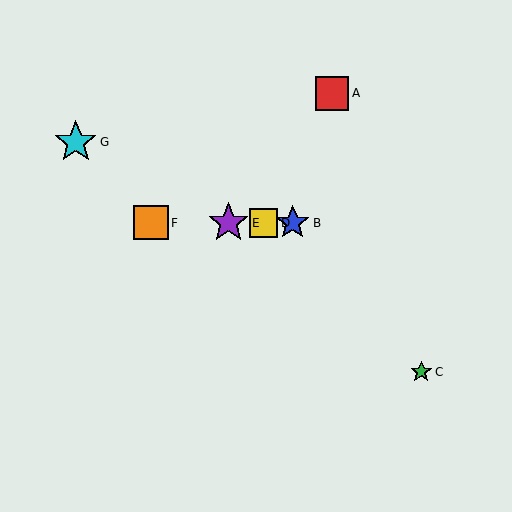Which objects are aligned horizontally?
Objects B, D, E, F are aligned horizontally.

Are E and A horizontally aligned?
No, E is at y≈223 and A is at y≈93.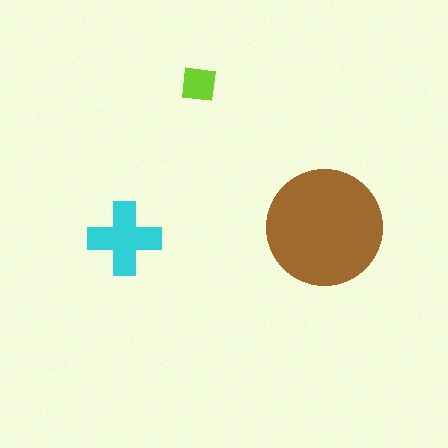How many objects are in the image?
There are 3 objects in the image.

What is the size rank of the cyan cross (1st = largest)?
2nd.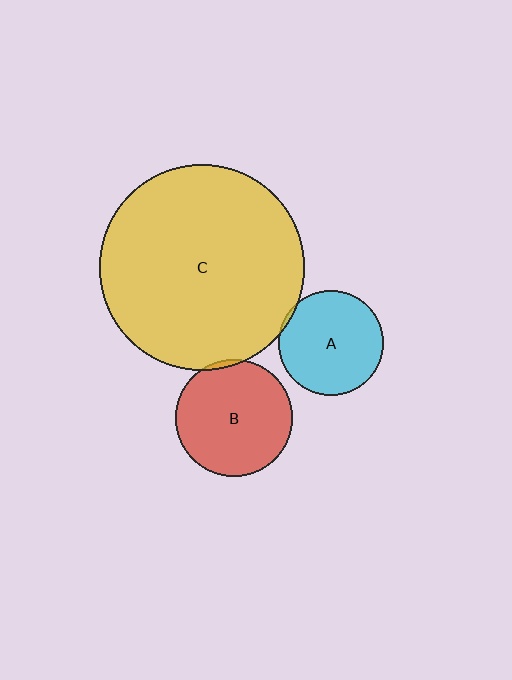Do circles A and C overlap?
Yes.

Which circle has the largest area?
Circle C (yellow).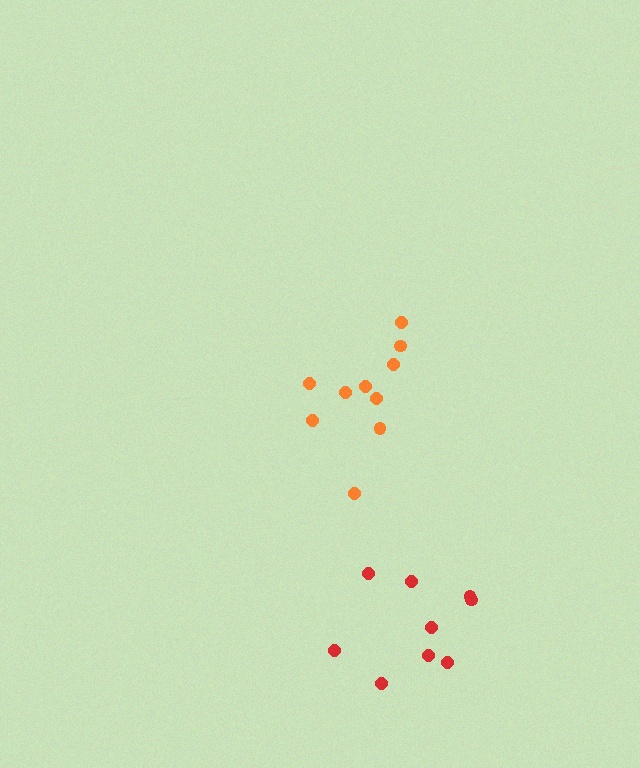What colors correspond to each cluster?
The clusters are colored: red, orange.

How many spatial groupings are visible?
There are 2 spatial groupings.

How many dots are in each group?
Group 1: 9 dots, Group 2: 10 dots (19 total).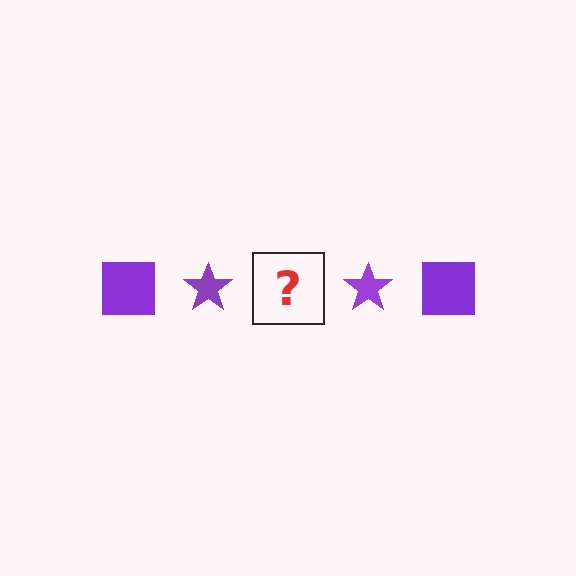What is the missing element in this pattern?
The missing element is a purple square.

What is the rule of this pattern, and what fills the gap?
The rule is that the pattern cycles through square, star shapes in purple. The gap should be filled with a purple square.